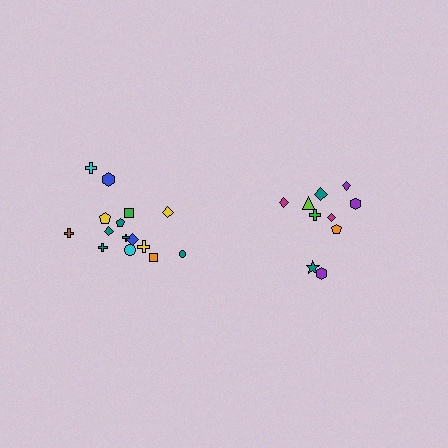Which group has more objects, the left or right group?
The left group.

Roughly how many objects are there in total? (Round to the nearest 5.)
Roughly 25 objects in total.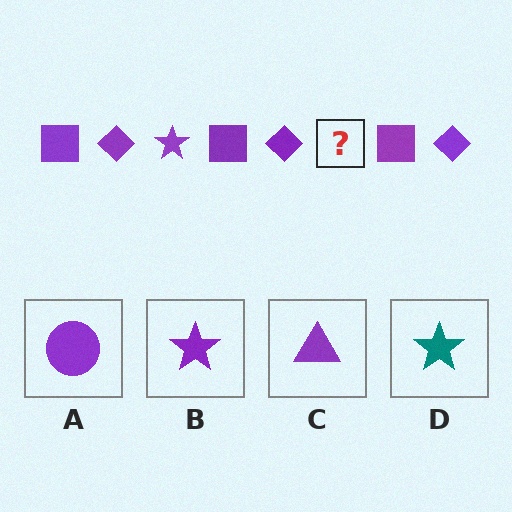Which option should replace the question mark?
Option B.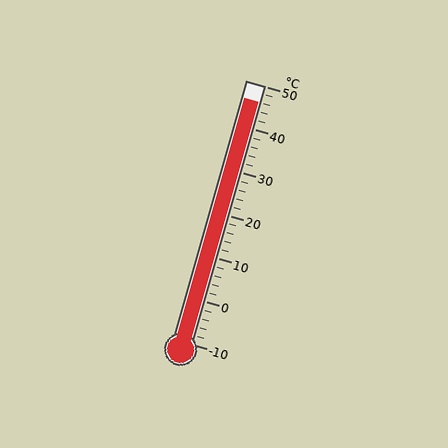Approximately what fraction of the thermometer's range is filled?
The thermometer is filled to approximately 95% of its range.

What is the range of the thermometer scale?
The thermometer scale ranges from -10°C to 50°C.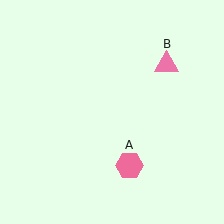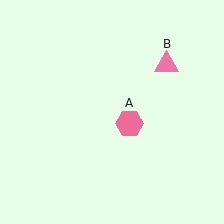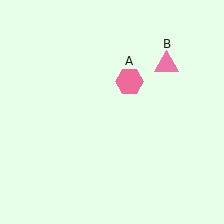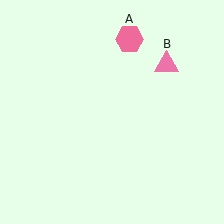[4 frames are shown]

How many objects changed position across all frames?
1 object changed position: pink hexagon (object A).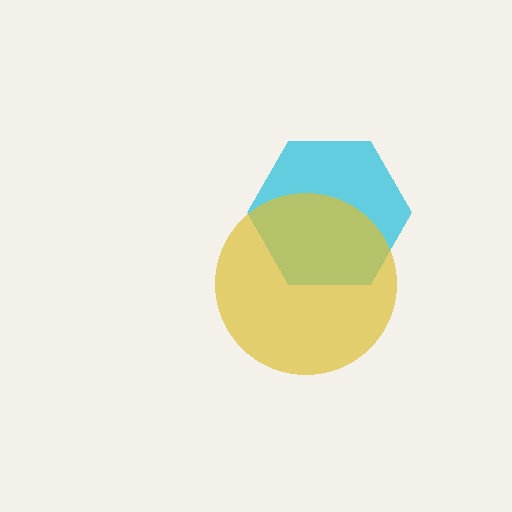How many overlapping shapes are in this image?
There are 2 overlapping shapes in the image.